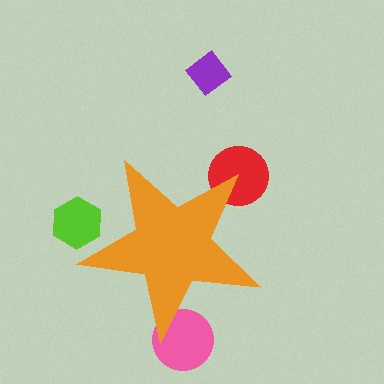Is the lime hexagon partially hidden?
Yes, the lime hexagon is partially hidden behind the orange star.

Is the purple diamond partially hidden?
No, the purple diamond is fully visible.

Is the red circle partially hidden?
Yes, the red circle is partially hidden behind the orange star.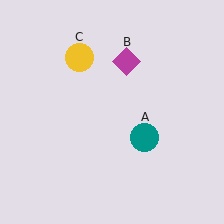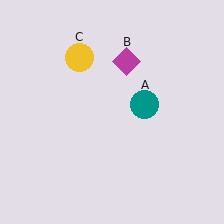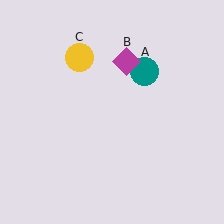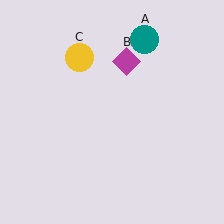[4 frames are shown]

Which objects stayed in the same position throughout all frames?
Magenta diamond (object B) and yellow circle (object C) remained stationary.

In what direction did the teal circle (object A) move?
The teal circle (object A) moved up.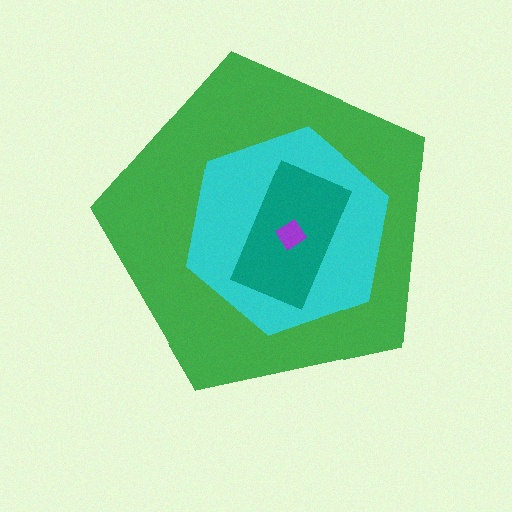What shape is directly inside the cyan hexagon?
The teal rectangle.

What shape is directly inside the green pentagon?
The cyan hexagon.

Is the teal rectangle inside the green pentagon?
Yes.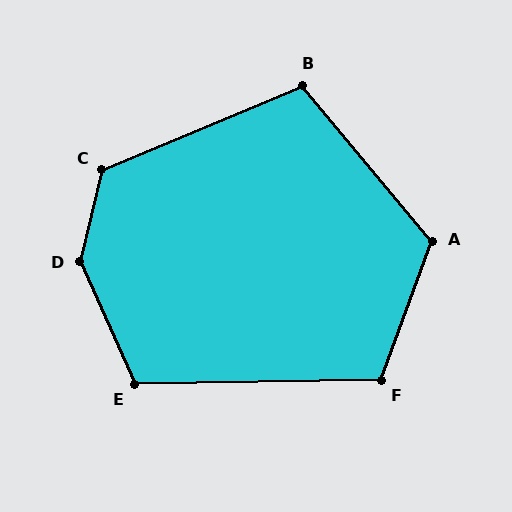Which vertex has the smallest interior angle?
B, at approximately 107 degrees.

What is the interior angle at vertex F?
Approximately 111 degrees (obtuse).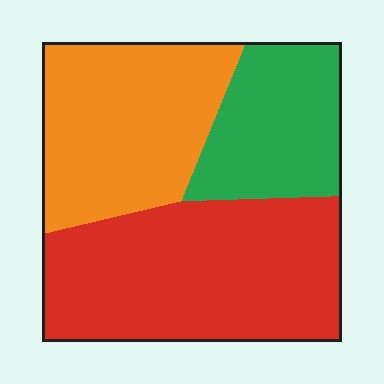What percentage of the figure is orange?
Orange takes up about one third (1/3) of the figure.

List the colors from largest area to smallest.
From largest to smallest: red, orange, green.